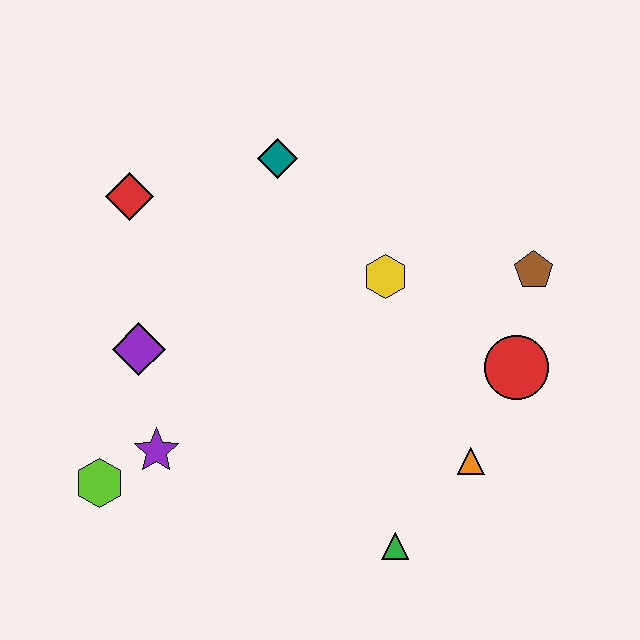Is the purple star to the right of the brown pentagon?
No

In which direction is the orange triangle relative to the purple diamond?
The orange triangle is to the right of the purple diamond.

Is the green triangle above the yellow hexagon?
No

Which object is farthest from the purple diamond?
The brown pentagon is farthest from the purple diamond.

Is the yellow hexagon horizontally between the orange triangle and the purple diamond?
Yes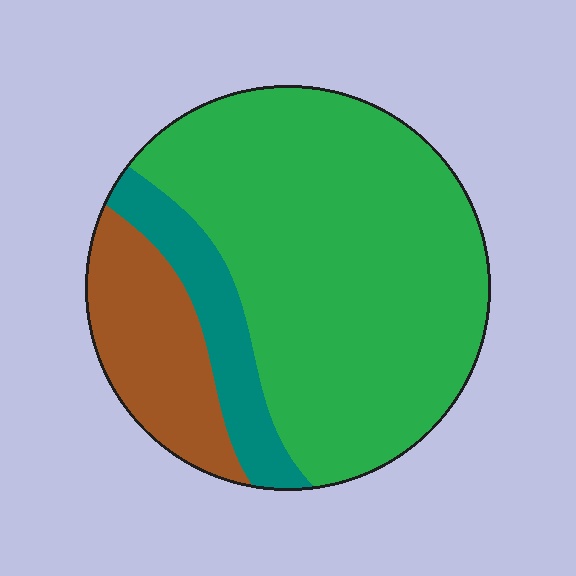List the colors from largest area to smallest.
From largest to smallest: green, brown, teal.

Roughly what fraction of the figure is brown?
Brown takes up less than a quarter of the figure.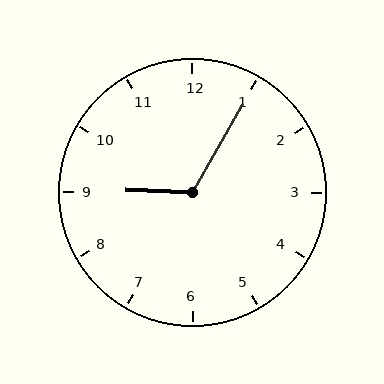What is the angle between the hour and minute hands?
Approximately 118 degrees.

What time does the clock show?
9:05.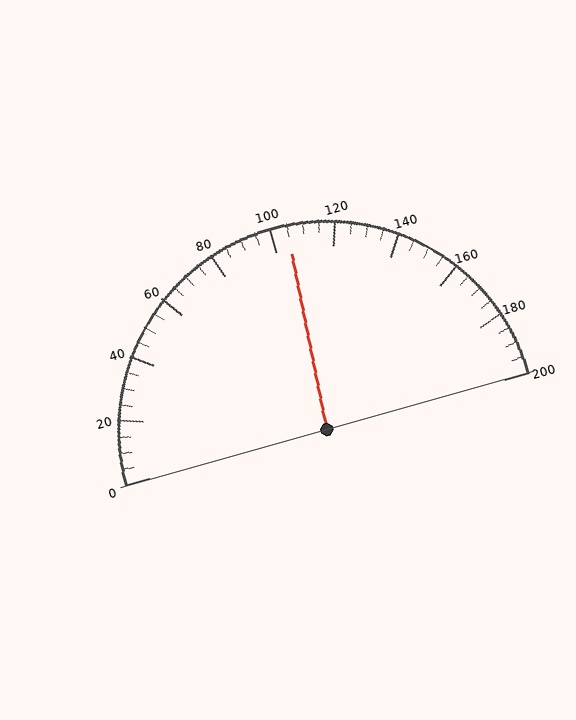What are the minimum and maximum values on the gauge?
The gauge ranges from 0 to 200.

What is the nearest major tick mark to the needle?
The nearest major tick mark is 100.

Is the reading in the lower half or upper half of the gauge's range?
The reading is in the upper half of the range (0 to 200).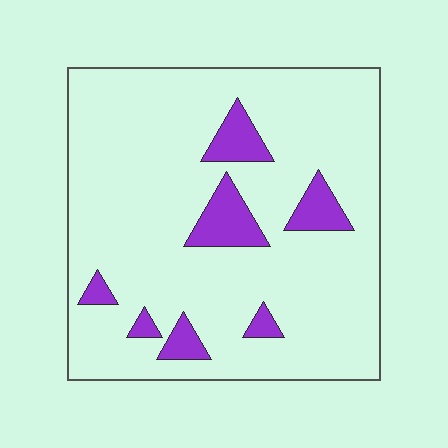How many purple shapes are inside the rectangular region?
7.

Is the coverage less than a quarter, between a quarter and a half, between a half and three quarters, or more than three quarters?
Less than a quarter.